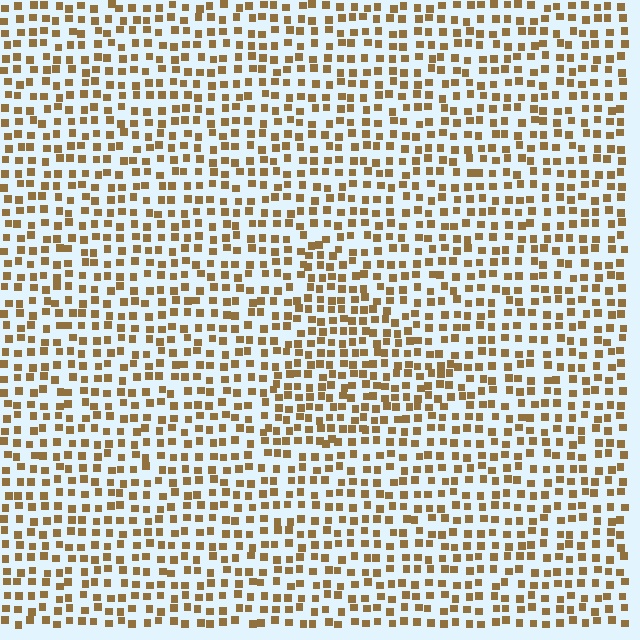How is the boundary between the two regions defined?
The boundary is defined by a change in element density (approximately 1.4x ratio). All elements are the same color, size, and shape.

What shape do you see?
I see a triangle.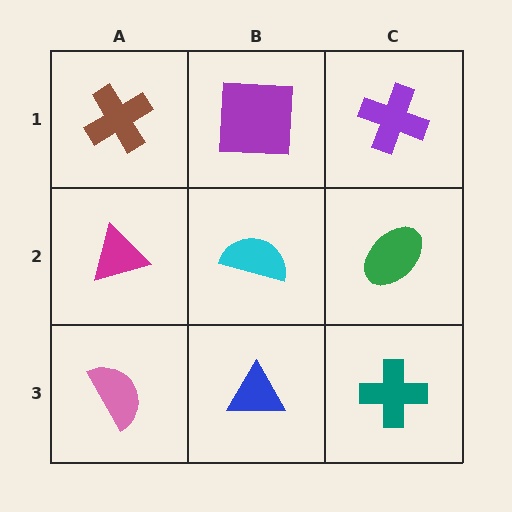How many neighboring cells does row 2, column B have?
4.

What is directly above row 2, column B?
A purple square.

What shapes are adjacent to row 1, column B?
A cyan semicircle (row 2, column B), a brown cross (row 1, column A), a purple cross (row 1, column C).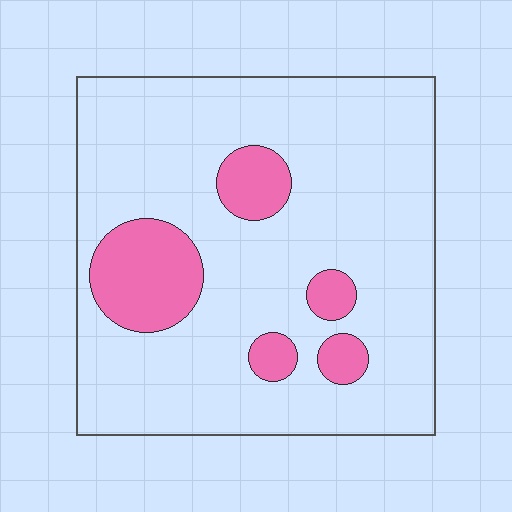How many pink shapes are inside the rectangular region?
5.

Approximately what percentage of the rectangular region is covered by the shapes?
Approximately 15%.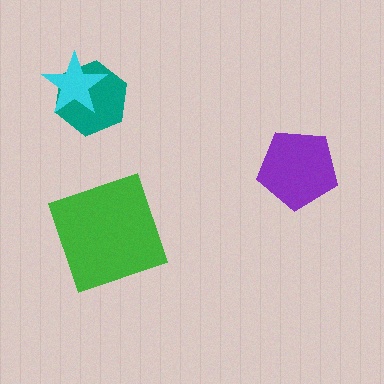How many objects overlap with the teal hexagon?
1 object overlaps with the teal hexagon.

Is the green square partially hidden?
No, no other shape covers it.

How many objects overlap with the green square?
0 objects overlap with the green square.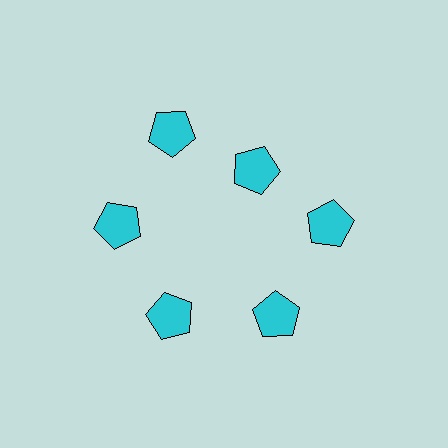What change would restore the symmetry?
The symmetry would be restored by moving it outward, back onto the ring so that all 6 pentagons sit at equal angles and equal distance from the center.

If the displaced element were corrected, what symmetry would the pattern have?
It would have 6-fold rotational symmetry — the pattern would map onto itself every 60 degrees.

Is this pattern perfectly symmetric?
No. The 6 cyan pentagons are arranged in a ring, but one element near the 1 o'clock position is pulled inward toward the center, breaking the 6-fold rotational symmetry.